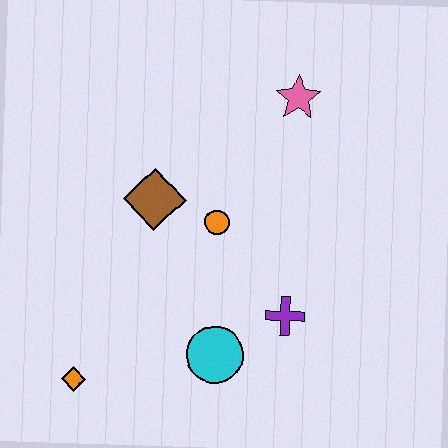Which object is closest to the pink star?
The orange circle is closest to the pink star.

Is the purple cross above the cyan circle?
Yes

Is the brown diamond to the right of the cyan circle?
No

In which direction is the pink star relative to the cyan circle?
The pink star is above the cyan circle.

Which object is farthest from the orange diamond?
The pink star is farthest from the orange diamond.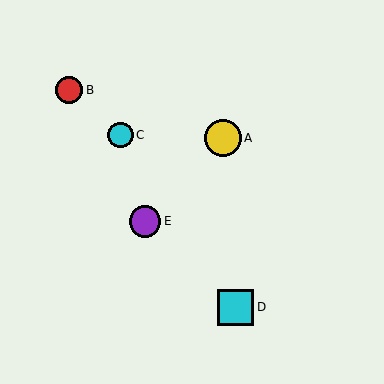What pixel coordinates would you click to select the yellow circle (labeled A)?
Click at (223, 138) to select the yellow circle A.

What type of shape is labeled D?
Shape D is a cyan square.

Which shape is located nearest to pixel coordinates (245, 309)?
The cyan square (labeled D) at (235, 307) is nearest to that location.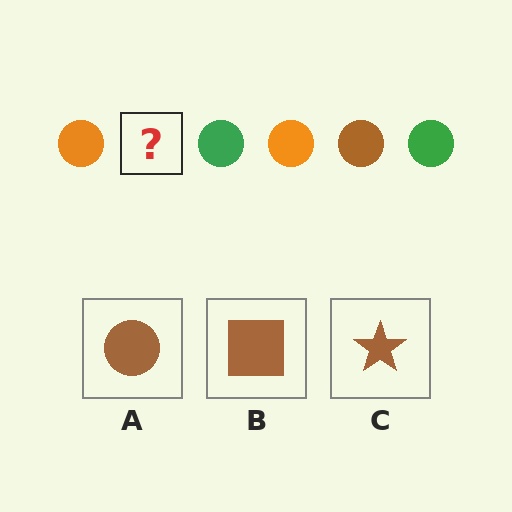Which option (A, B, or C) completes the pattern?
A.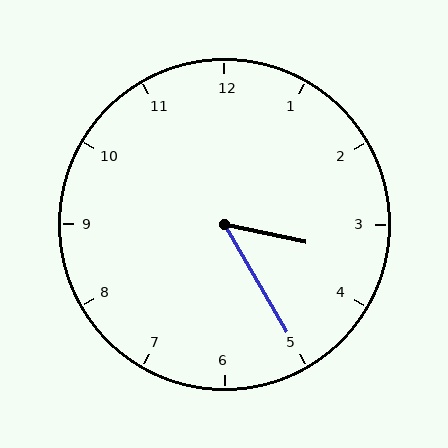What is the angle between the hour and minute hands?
Approximately 48 degrees.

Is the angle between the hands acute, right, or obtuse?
It is acute.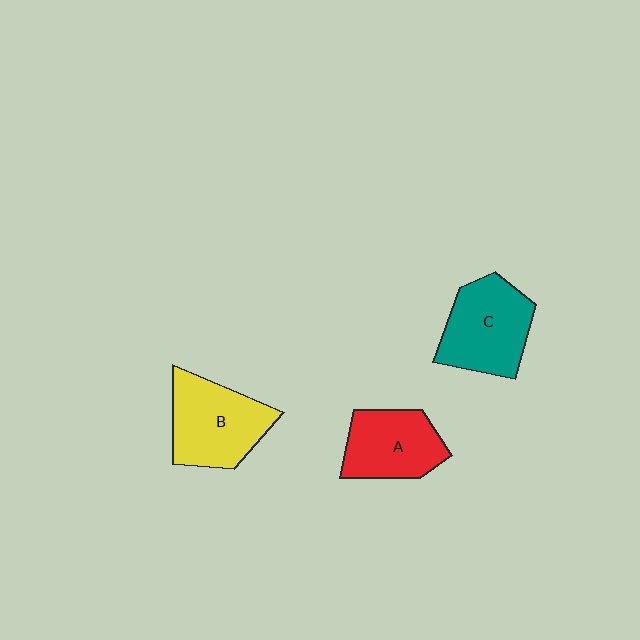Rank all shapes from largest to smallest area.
From largest to smallest: B (yellow), C (teal), A (red).